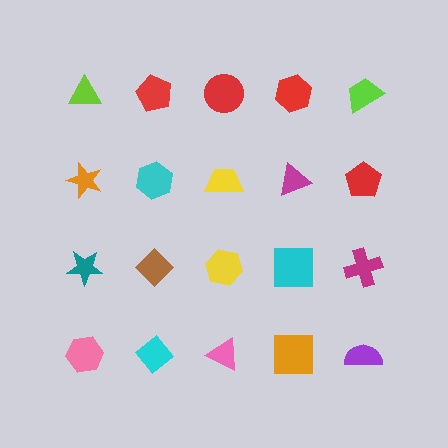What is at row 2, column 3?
A yellow trapezoid.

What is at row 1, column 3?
A red circle.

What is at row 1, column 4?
A red hexagon.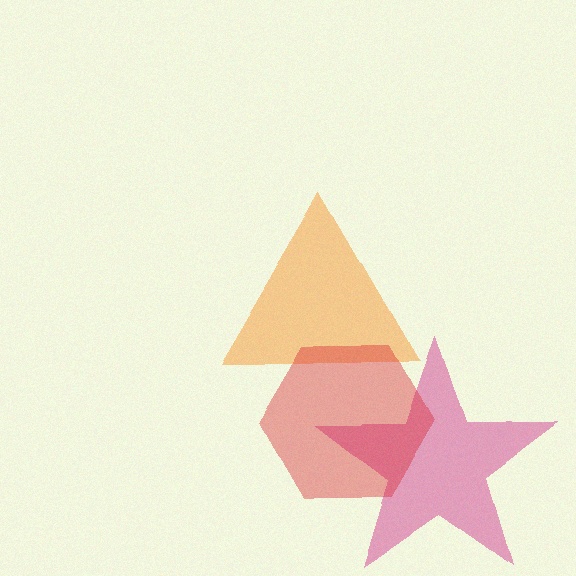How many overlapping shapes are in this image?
There are 3 overlapping shapes in the image.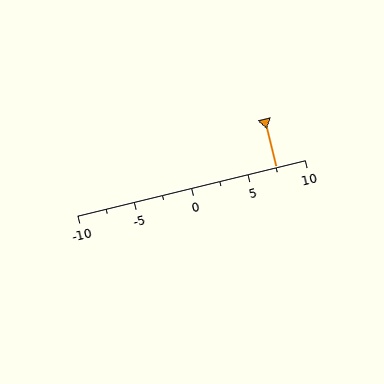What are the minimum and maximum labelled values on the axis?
The axis runs from -10 to 10.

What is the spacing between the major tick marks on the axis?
The major ticks are spaced 5 apart.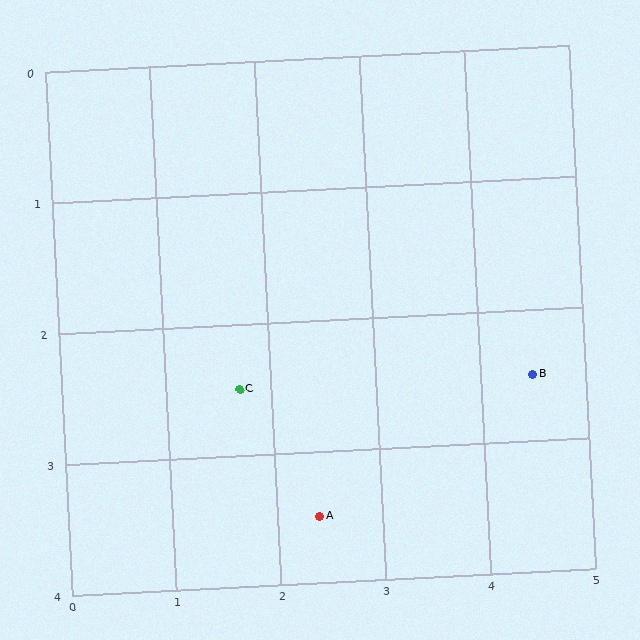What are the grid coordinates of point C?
Point C is at approximately (1.7, 2.5).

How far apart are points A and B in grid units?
Points A and B are about 2.3 grid units apart.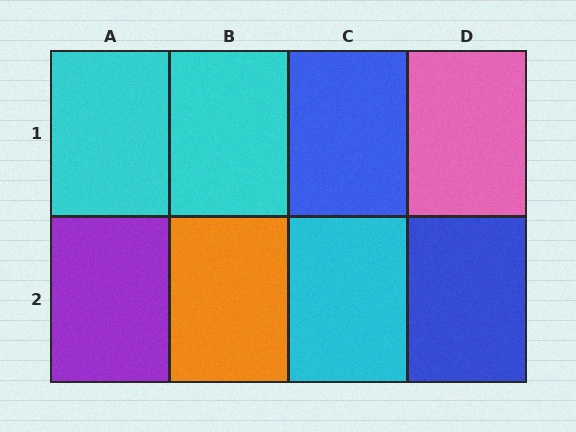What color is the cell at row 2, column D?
Blue.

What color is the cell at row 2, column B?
Orange.